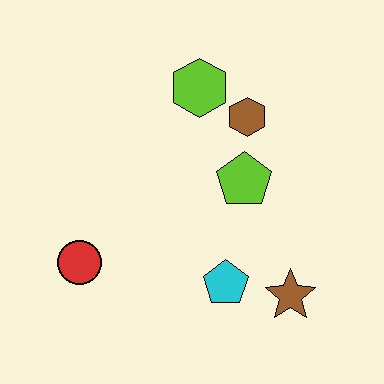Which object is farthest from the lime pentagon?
The red circle is farthest from the lime pentagon.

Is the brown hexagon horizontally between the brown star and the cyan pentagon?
Yes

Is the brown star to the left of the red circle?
No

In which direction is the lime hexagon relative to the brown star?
The lime hexagon is above the brown star.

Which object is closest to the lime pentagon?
The brown hexagon is closest to the lime pentagon.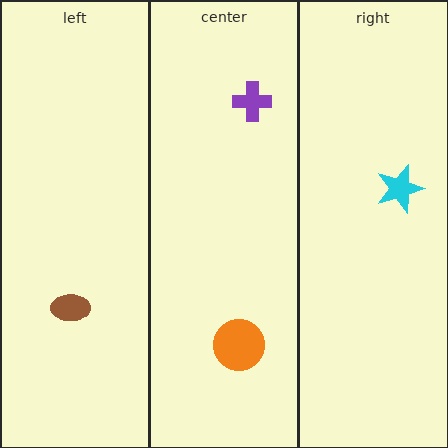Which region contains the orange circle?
The center region.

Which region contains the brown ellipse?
The left region.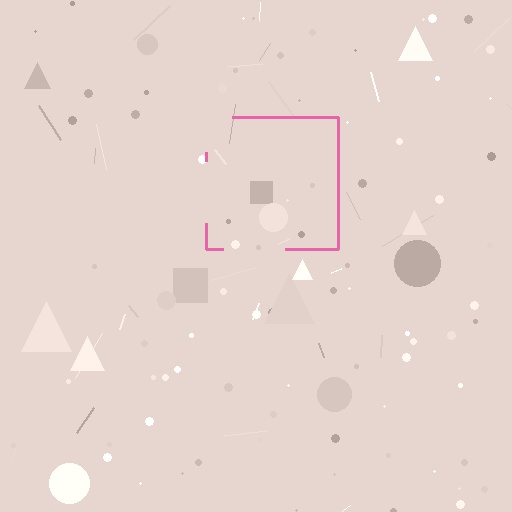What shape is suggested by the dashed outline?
The dashed outline suggests a square.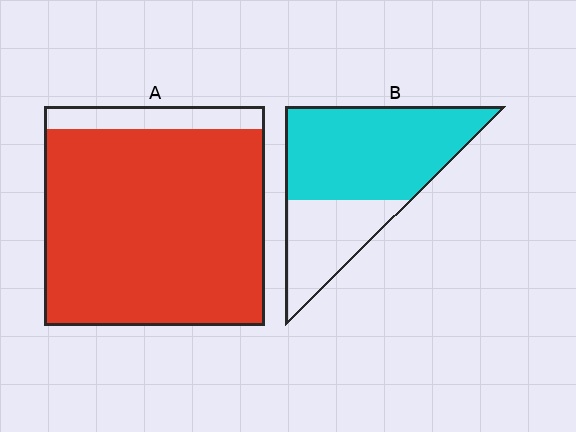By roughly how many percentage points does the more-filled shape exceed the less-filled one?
By roughly 20 percentage points (A over B).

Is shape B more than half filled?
Yes.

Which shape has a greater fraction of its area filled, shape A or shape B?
Shape A.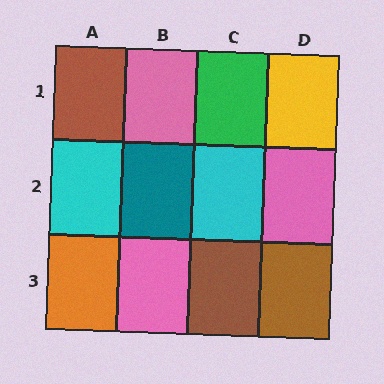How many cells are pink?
3 cells are pink.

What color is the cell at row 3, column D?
Brown.